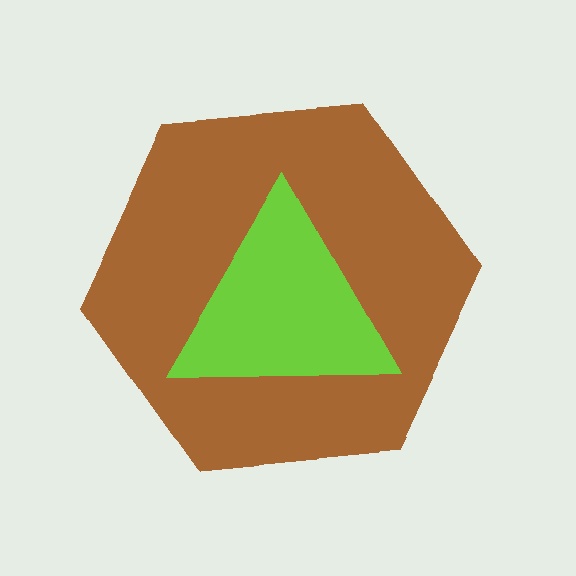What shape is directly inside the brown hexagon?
The lime triangle.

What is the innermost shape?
The lime triangle.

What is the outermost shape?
The brown hexagon.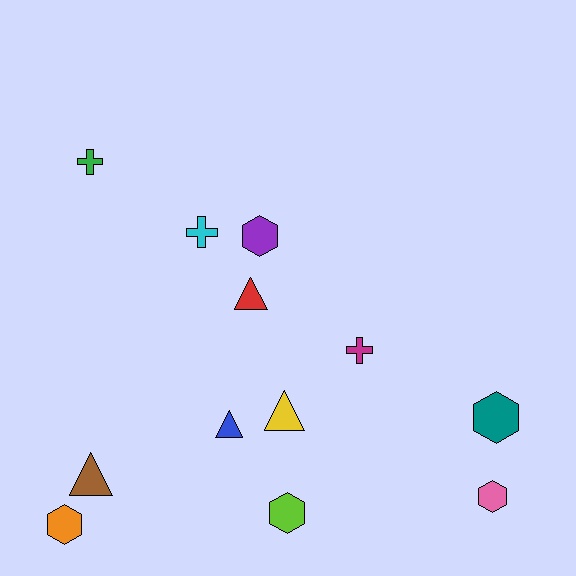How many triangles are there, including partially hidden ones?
There are 4 triangles.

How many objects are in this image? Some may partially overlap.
There are 12 objects.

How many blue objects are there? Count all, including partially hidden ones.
There is 1 blue object.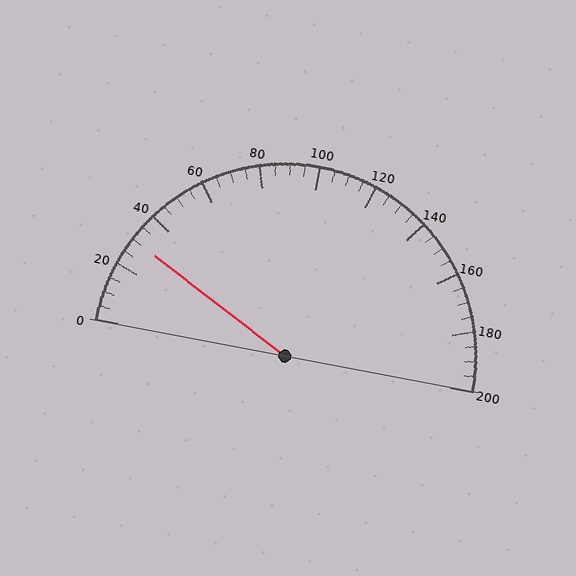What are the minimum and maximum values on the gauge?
The gauge ranges from 0 to 200.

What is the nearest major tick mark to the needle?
The nearest major tick mark is 40.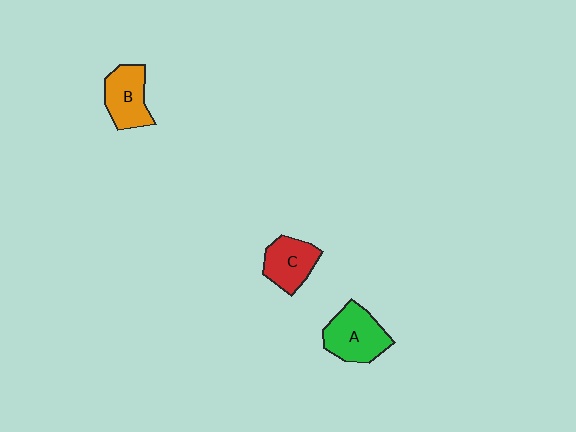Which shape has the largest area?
Shape A (green).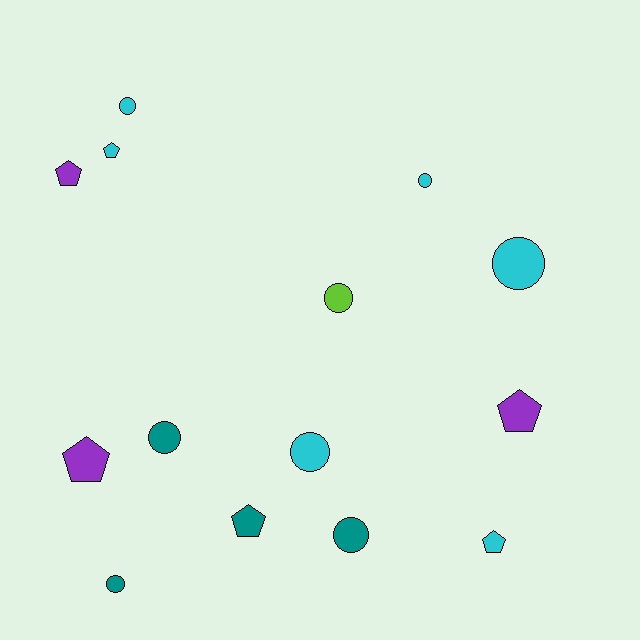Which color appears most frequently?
Cyan, with 6 objects.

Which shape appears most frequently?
Circle, with 8 objects.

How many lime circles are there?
There is 1 lime circle.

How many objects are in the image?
There are 14 objects.